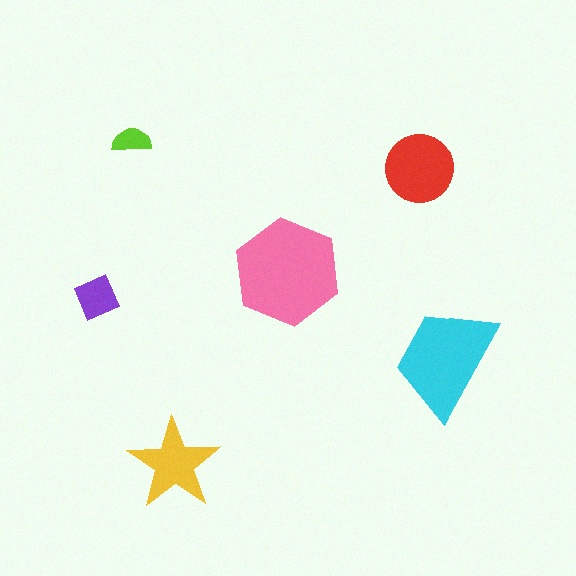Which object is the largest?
The pink hexagon.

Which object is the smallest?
The lime semicircle.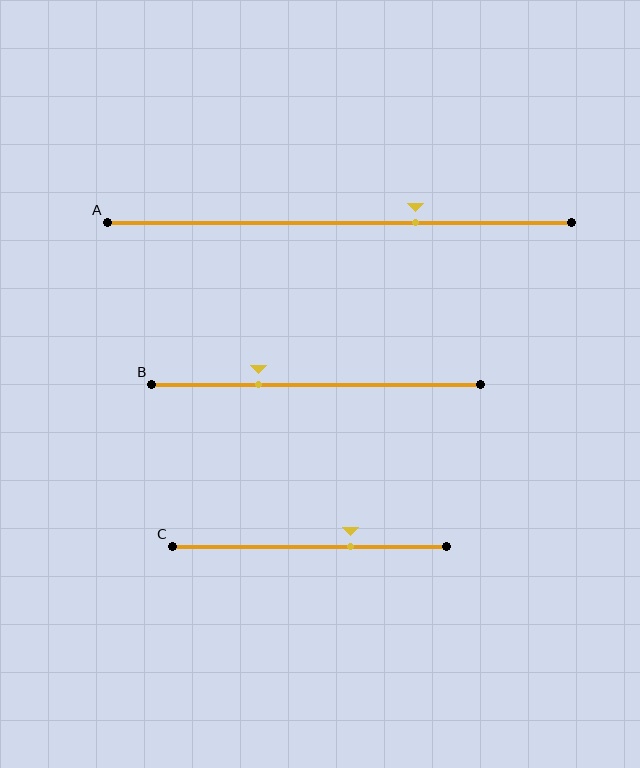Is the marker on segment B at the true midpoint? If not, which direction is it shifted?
No, the marker on segment B is shifted to the left by about 18% of the segment length.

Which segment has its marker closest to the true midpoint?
Segment C has its marker closest to the true midpoint.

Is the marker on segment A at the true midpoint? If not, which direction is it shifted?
No, the marker on segment A is shifted to the right by about 16% of the segment length.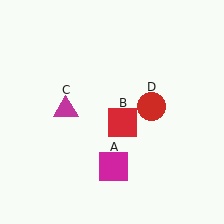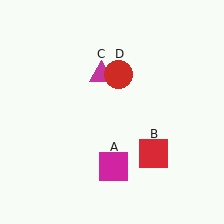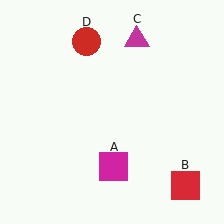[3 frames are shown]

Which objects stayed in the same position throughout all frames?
Magenta square (object A) remained stationary.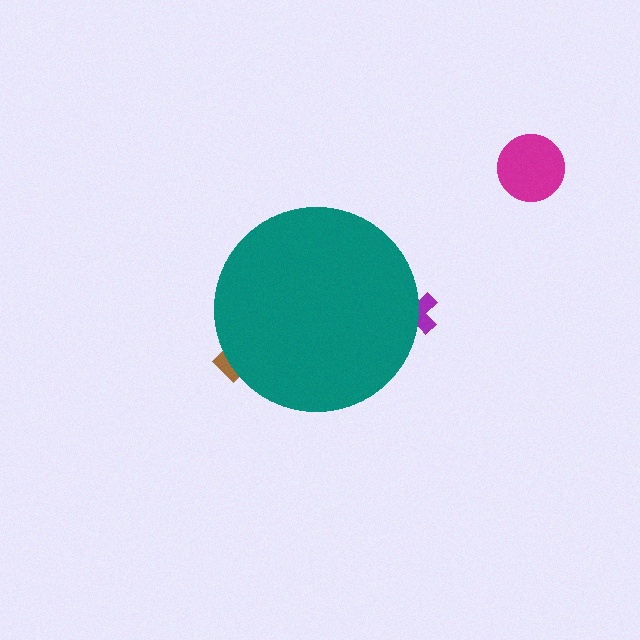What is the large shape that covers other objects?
A teal circle.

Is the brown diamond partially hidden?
Yes, the brown diamond is partially hidden behind the teal circle.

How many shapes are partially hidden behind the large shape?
2 shapes are partially hidden.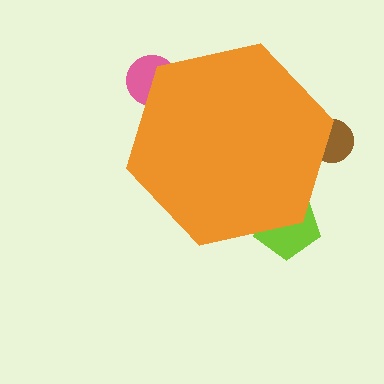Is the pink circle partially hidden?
Yes, the pink circle is partially hidden behind the orange hexagon.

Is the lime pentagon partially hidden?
Yes, the lime pentagon is partially hidden behind the orange hexagon.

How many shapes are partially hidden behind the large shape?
3 shapes are partially hidden.